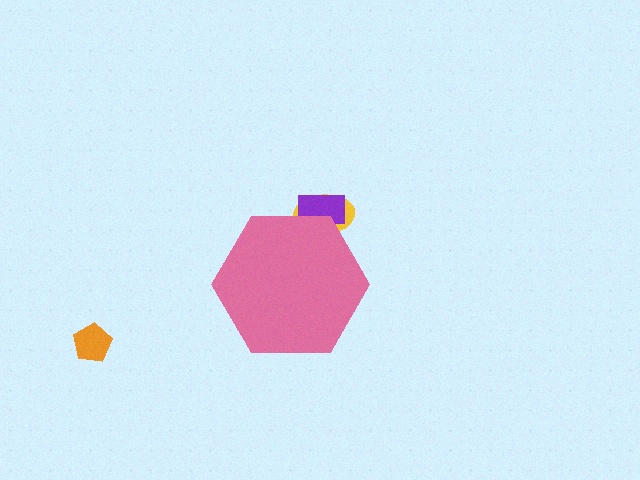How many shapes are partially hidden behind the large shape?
2 shapes are partially hidden.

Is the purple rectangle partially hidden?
Yes, the purple rectangle is partially hidden behind the pink hexagon.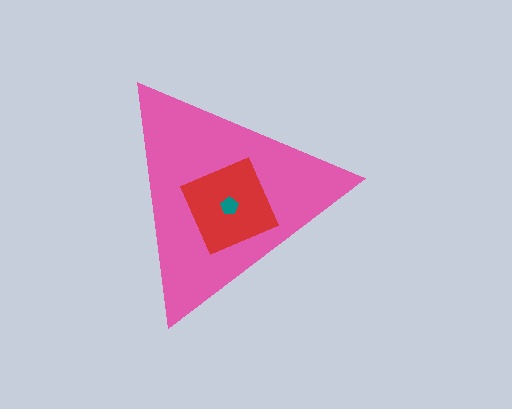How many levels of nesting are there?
3.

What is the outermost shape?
The pink triangle.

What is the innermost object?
The teal pentagon.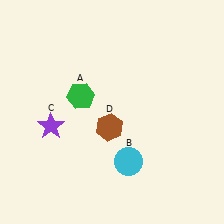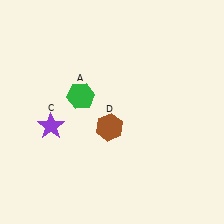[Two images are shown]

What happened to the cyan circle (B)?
The cyan circle (B) was removed in Image 2. It was in the bottom-right area of Image 1.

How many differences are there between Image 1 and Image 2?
There is 1 difference between the two images.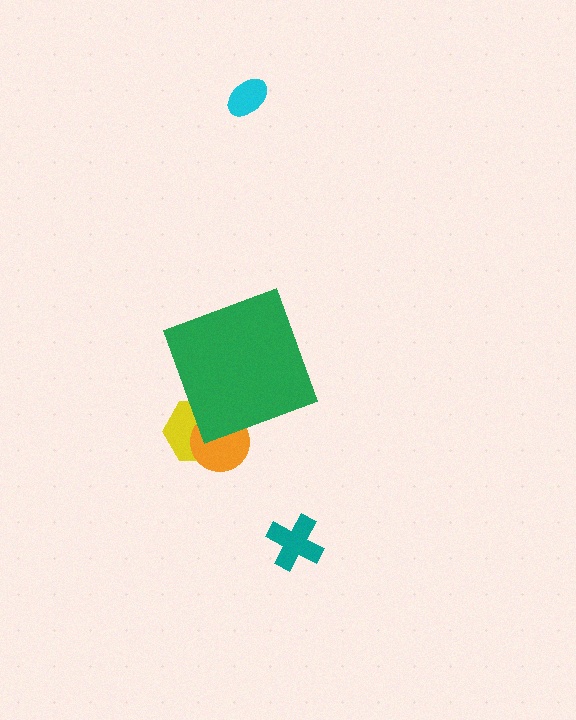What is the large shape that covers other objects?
A green diamond.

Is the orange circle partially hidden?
Yes, the orange circle is partially hidden behind the green diamond.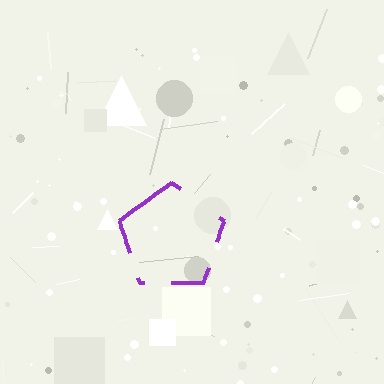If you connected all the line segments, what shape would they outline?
They would outline a pentagon.